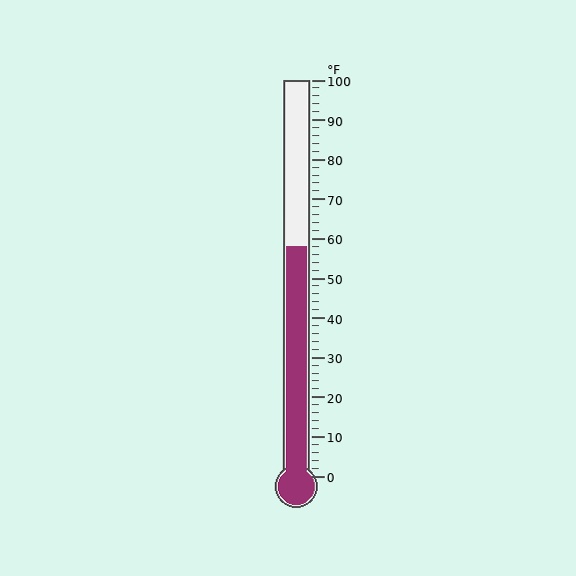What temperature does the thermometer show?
The thermometer shows approximately 58°F.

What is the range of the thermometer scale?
The thermometer scale ranges from 0°F to 100°F.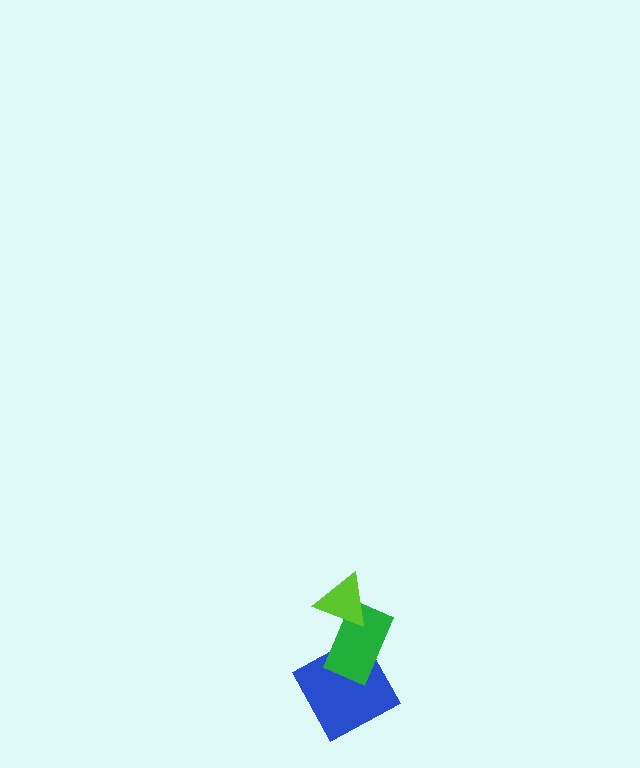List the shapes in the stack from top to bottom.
From top to bottom: the lime triangle, the green rectangle, the blue square.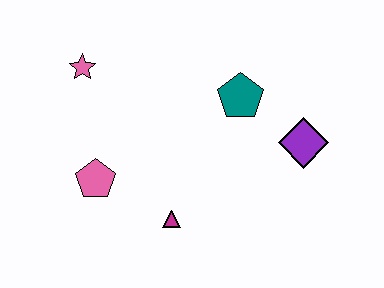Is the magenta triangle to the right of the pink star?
Yes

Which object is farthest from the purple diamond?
The pink star is farthest from the purple diamond.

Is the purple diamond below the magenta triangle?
No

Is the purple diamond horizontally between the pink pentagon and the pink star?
No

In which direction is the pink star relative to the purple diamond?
The pink star is to the left of the purple diamond.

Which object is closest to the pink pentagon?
The magenta triangle is closest to the pink pentagon.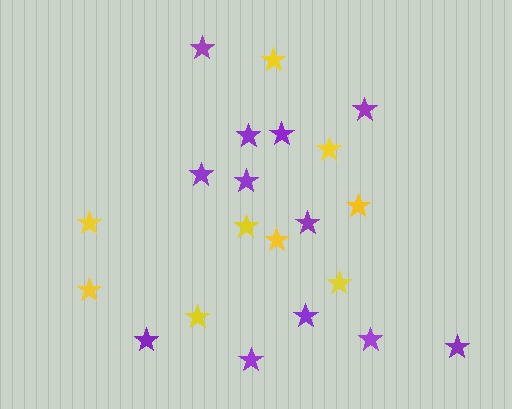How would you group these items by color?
There are 2 groups: one group of yellow stars (9) and one group of purple stars (12).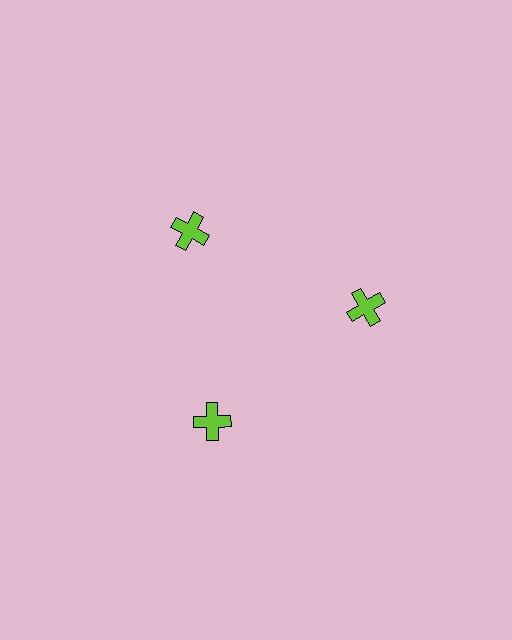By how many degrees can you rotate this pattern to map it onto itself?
The pattern maps onto itself every 120 degrees of rotation.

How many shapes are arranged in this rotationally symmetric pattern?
There are 3 shapes, arranged in 3 groups of 1.